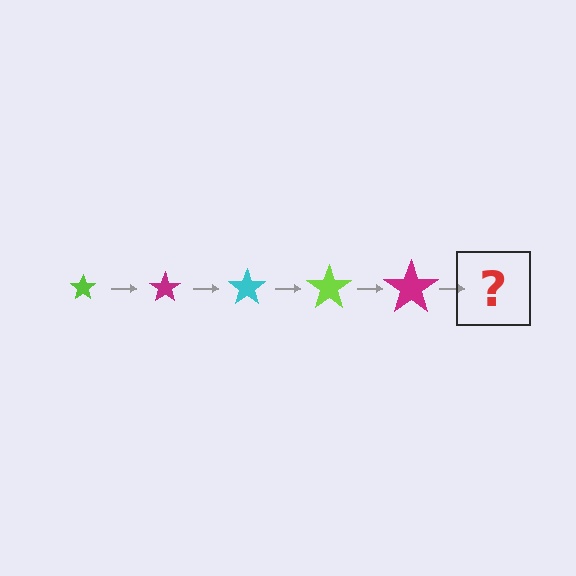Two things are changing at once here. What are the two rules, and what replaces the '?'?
The two rules are that the star grows larger each step and the color cycles through lime, magenta, and cyan. The '?' should be a cyan star, larger than the previous one.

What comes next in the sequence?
The next element should be a cyan star, larger than the previous one.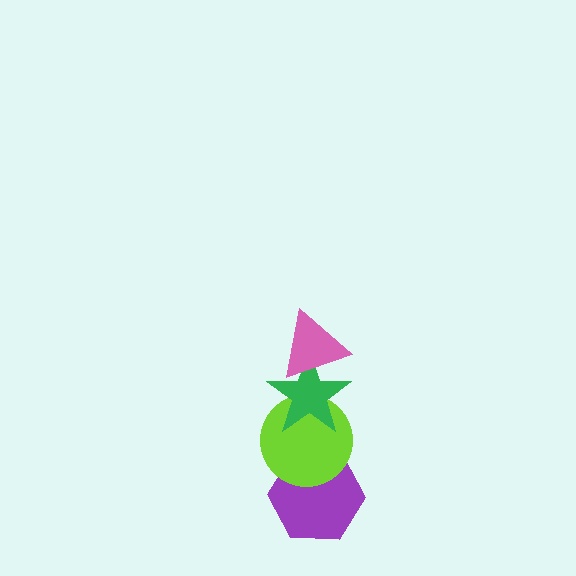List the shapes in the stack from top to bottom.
From top to bottom: the pink triangle, the green star, the lime circle, the purple hexagon.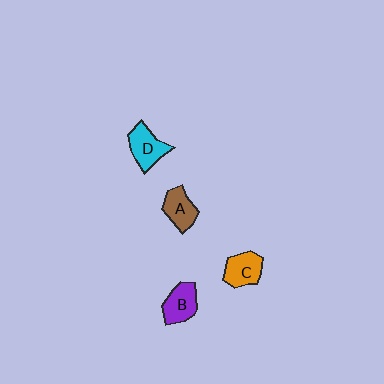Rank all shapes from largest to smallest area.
From largest to smallest: D (cyan), B (purple), C (orange), A (brown).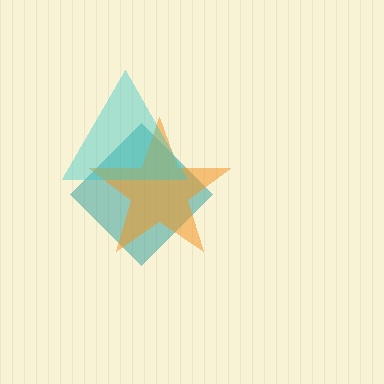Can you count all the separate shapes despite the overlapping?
Yes, there are 3 separate shapes.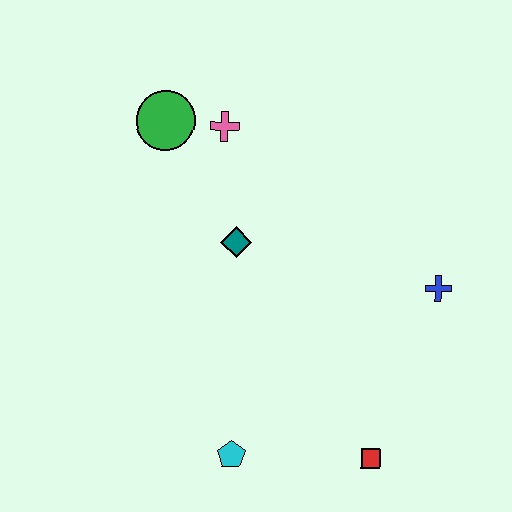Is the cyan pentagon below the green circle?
Yes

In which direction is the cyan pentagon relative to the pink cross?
The cyan pentagon is below the pink cross.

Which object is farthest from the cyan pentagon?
The green circle is farthest from the cyan pentagon.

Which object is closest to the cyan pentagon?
The red square is closest to the cyan pentagon.